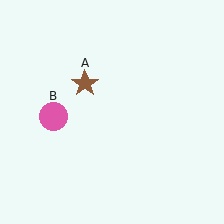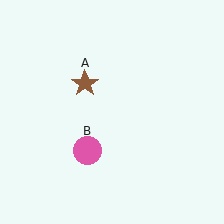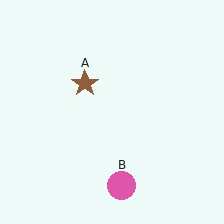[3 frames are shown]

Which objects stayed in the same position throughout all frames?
Brown star (object A) remained stationary.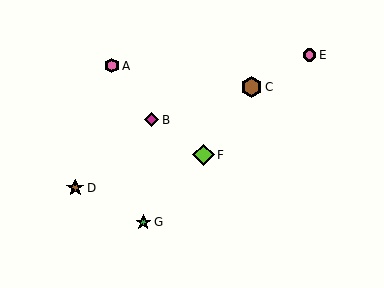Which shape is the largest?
The lime diamond (labeled F) is the largest.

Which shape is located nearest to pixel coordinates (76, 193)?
The brown star (labeled D) at (75, 188) is nearest to that location.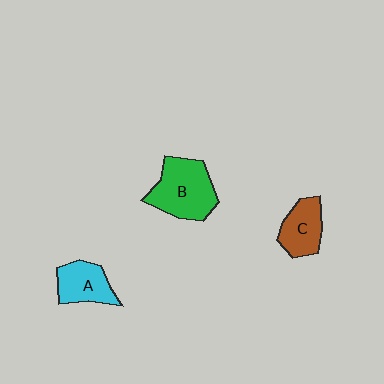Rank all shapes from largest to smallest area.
From largest to smallest: B (green), A (cyan), C (brown).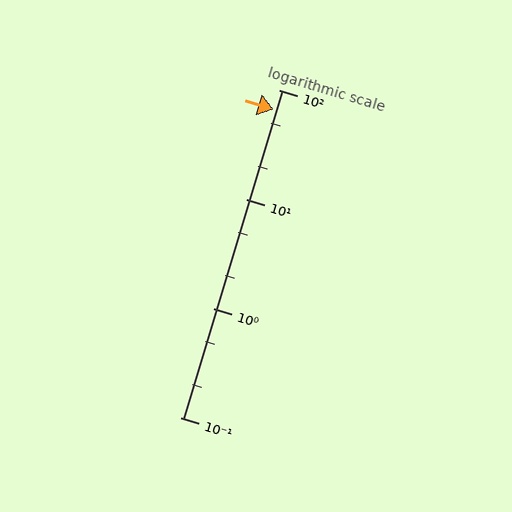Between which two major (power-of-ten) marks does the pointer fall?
The pointer is between 10 and 100.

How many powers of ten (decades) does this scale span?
The scale spans 3 decades, from 0.1 to 100.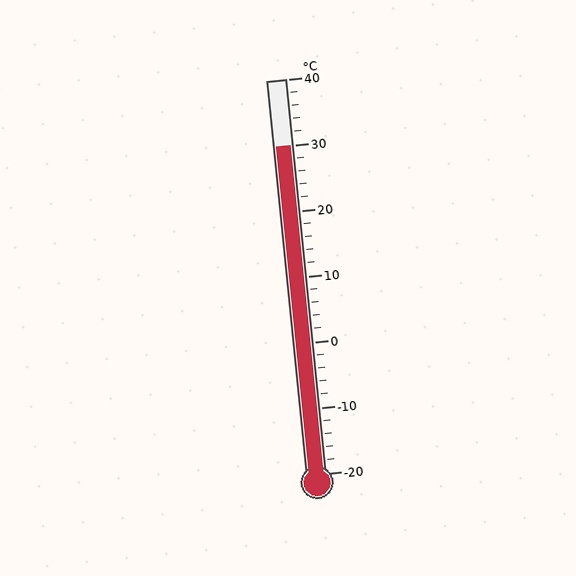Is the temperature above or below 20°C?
The temperature is above 20°C.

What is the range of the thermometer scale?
The thermometer scale ranges from -20°C to 40°C.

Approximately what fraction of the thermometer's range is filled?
The thermometer is filled to approximately 85% of its range.